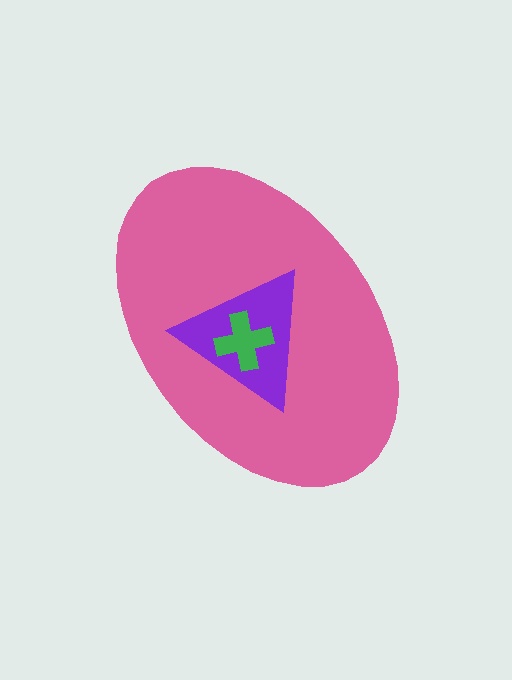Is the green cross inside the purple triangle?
Yes.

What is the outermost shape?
The pink ellipse.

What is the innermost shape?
The green cross.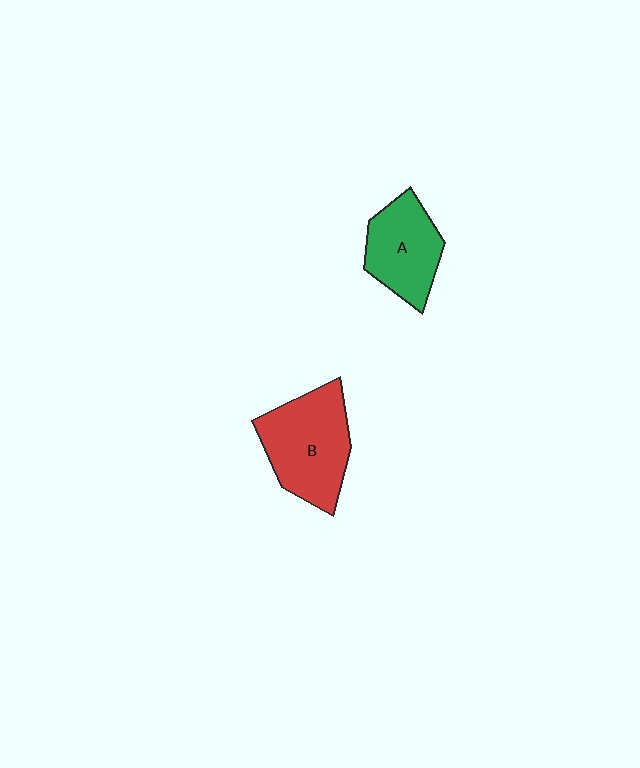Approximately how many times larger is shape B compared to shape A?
Approximately 1.3 times.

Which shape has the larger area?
Shape B (red).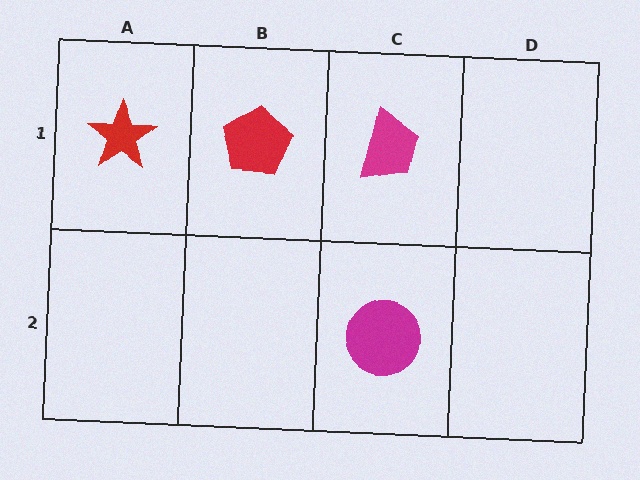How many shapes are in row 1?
3 shapes.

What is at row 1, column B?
A red pentagon.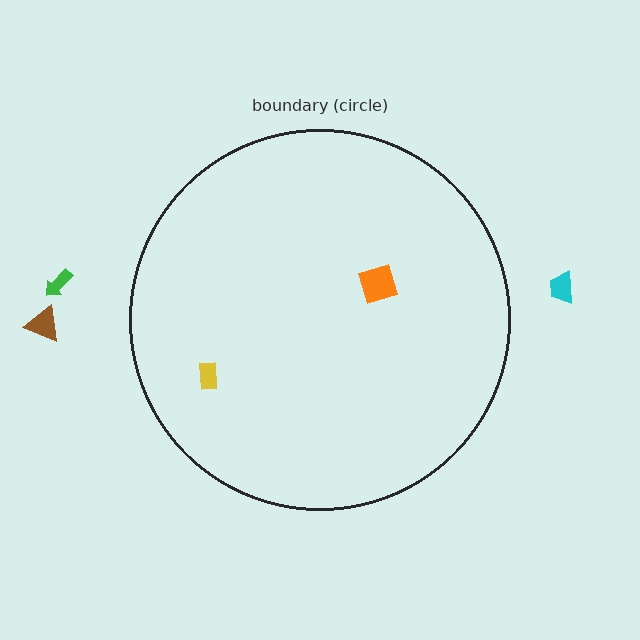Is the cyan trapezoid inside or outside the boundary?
Outside.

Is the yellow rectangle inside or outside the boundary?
Inside.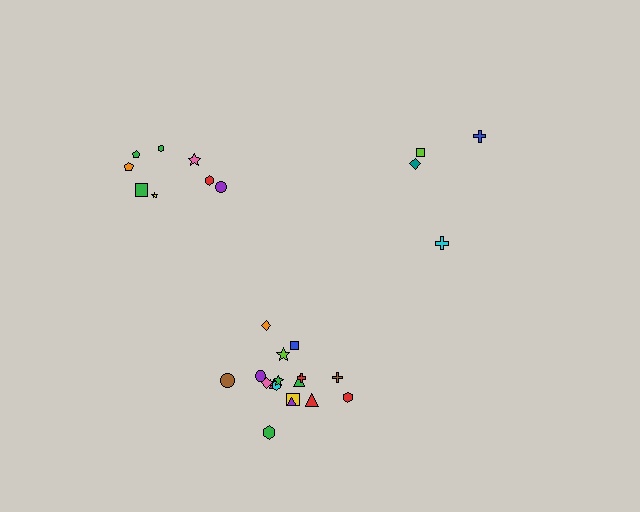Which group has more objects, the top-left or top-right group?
The top-left group.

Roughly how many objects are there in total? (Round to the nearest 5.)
Roughly 30 objects in total.